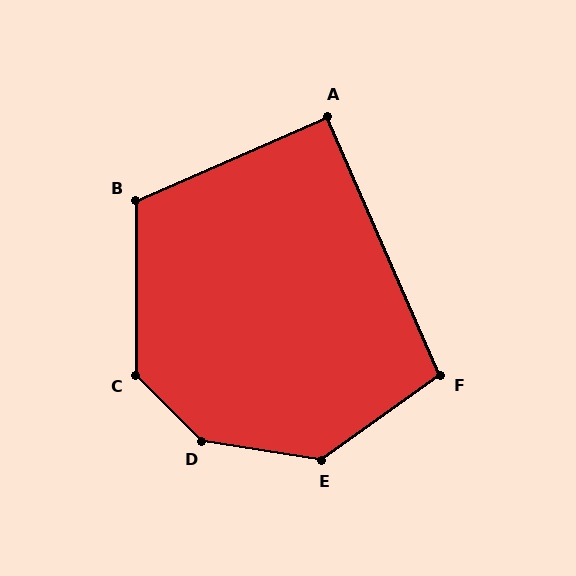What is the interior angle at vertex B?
Approximately 113 degrees (obtuse).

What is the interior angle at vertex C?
Approximately 135 degrees (obtuse).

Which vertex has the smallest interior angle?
A, at approximately 90 degrees.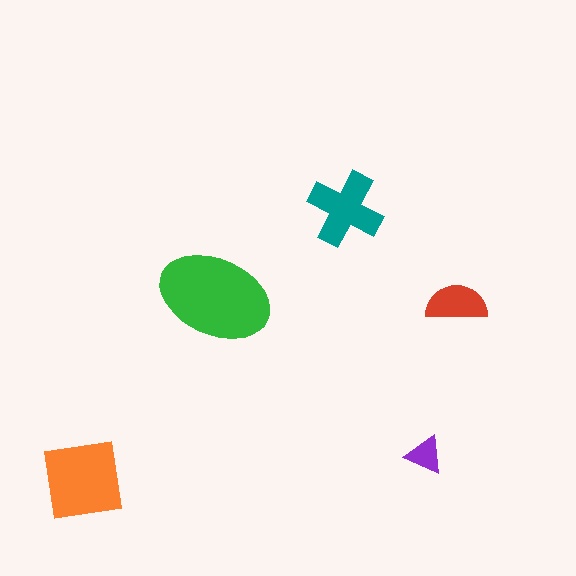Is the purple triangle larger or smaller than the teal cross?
Smaller.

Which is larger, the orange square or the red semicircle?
The orange square.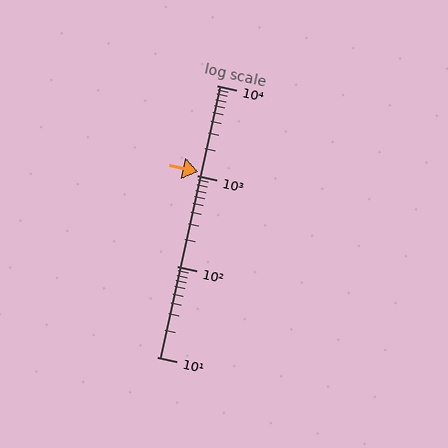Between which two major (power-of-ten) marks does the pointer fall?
The pointer is between 1000 and 10000.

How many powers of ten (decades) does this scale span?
The scale spans 3 decades, from 10 to 10000.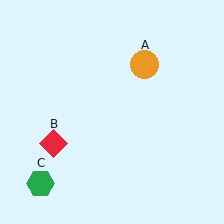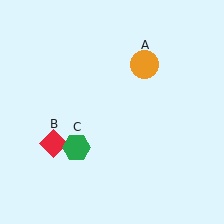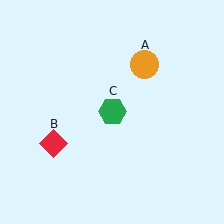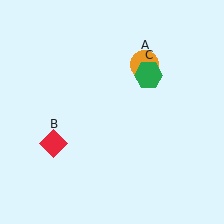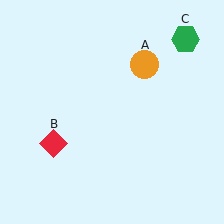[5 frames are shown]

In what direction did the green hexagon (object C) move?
The green hexagon (object C) moved up and to the right.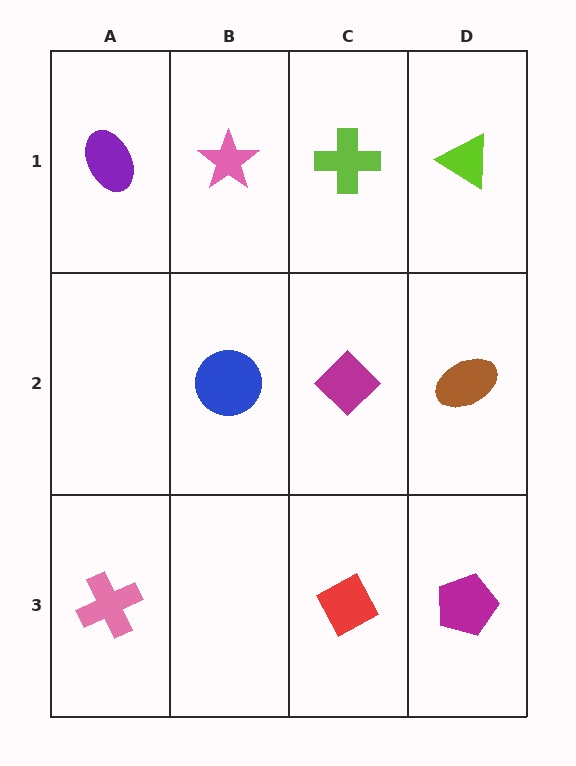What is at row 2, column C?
A magenta diamond.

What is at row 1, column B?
A pink star.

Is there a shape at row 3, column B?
No, that cell is empty.